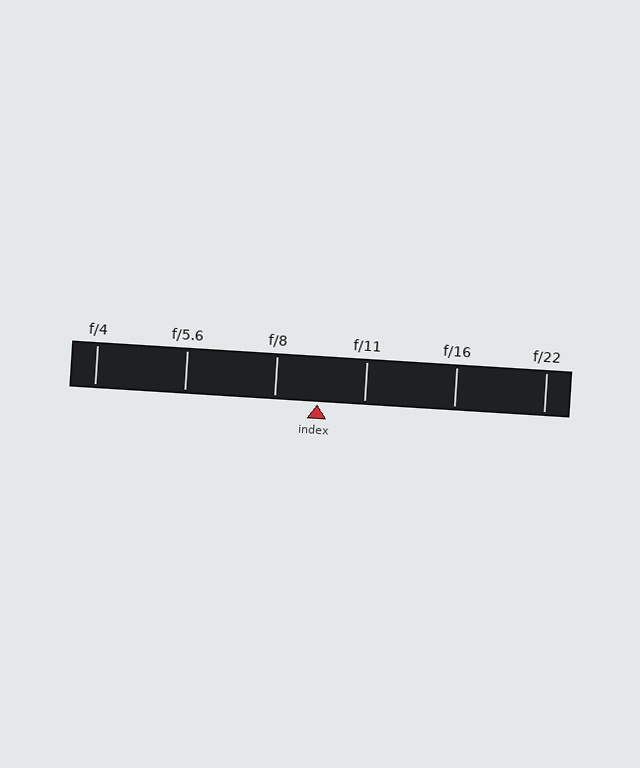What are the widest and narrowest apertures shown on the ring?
The widest aperture shown is f/4 and the narrowest is f/22.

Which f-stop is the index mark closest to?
The index mark is closest to f/8.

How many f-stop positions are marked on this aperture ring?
There are 6 f-stop positions marked.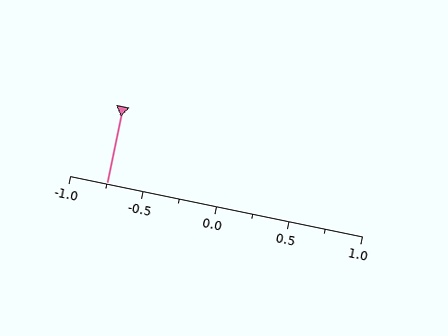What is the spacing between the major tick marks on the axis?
The major ticks are spaced 0.5 apart.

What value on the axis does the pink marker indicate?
The marker indicates approximately -0.75.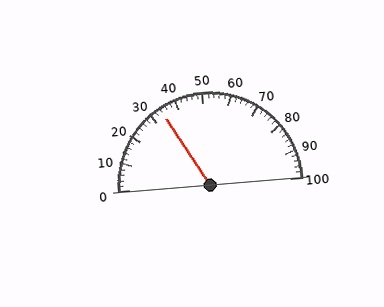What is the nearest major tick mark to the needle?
The nearest major tick mark is 30.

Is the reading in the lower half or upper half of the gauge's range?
The reading is in the lower half of the range (0 to 100).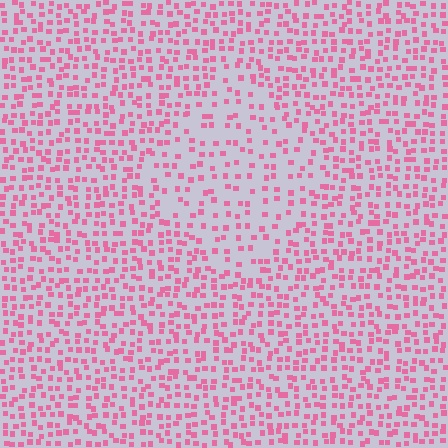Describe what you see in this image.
The image contains small pink elements arranged at two different densities. A diamond-shaped region is visible where the elements are less densely packed than the surrounding area.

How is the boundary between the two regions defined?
The boundary is defined by a change in element density (approximately 1.8x ratio). All elements are the same color, size, and shape.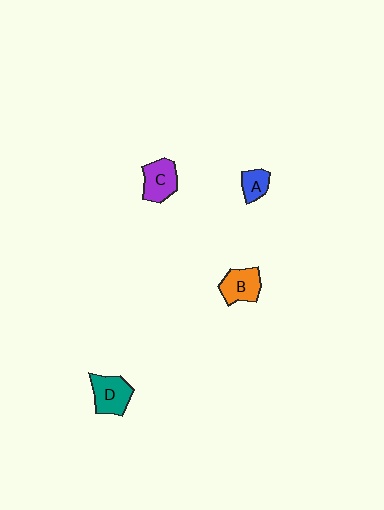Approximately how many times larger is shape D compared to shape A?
Approximately 1.7 times.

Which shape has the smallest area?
Shape A (blue).